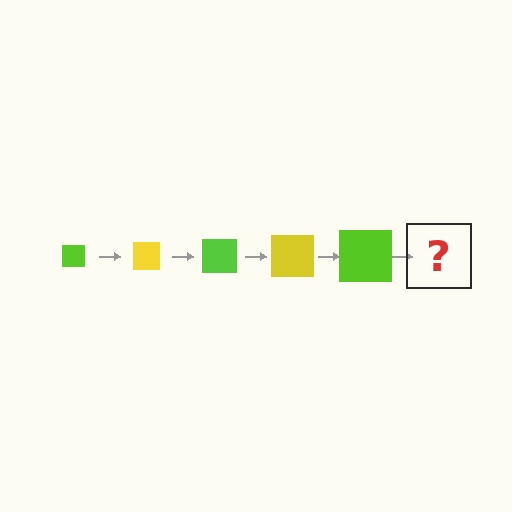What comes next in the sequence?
The next element should be a yellow square, larger than the previous one.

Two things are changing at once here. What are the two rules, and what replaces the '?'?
The two rules are that the square grows larger each step and the color cycles through lime and yellow. The '?' should be a yellow square, larger than the previous one.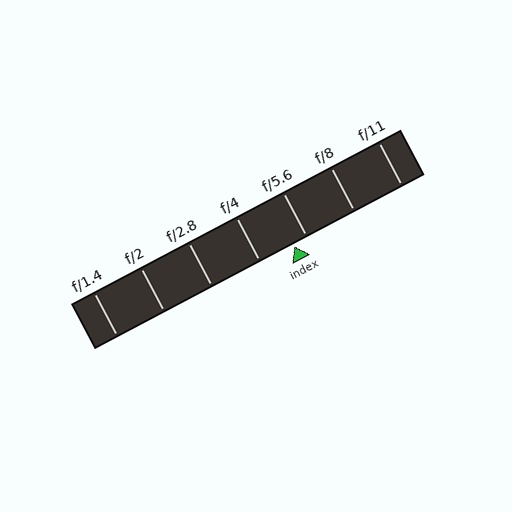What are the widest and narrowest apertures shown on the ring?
The widest aperture shown is f/1.4 and the narrowest is f/11.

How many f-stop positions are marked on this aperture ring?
There are 7 f-stop positions marked.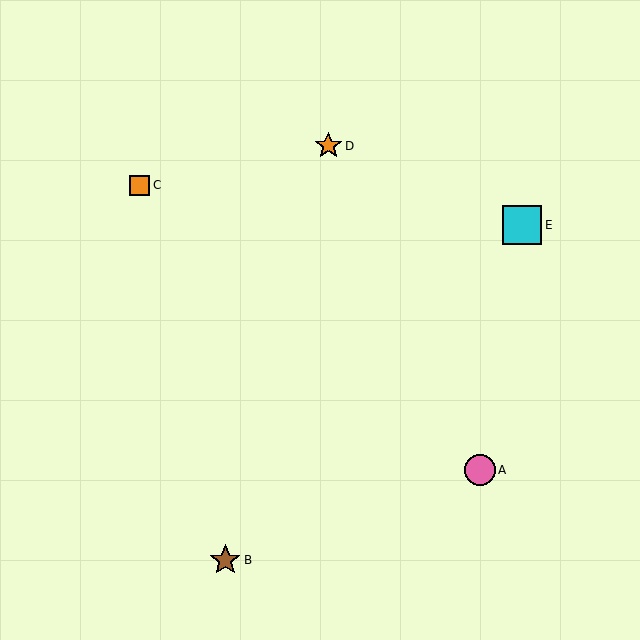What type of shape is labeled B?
Shape B is a brown star.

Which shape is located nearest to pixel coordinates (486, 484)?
The pink circle (labeled A) at (480, 470) is nearest to that location.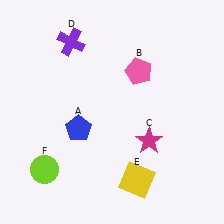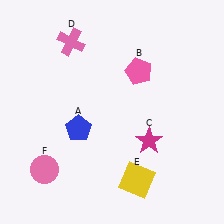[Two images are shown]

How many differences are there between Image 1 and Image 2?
There are 2 differences between the two images.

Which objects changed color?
D changed from purple to pink. F changed from lime to pink.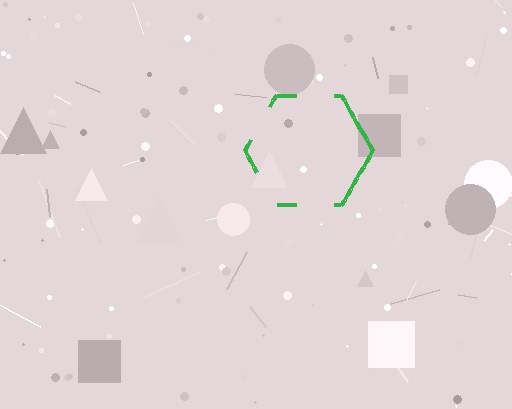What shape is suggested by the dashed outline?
The dashed outline suggests a hexagon.